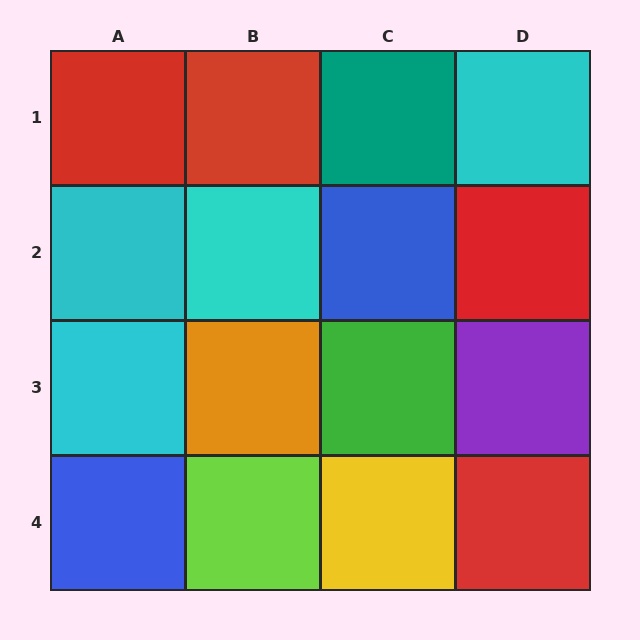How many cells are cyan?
4 cells are cyan.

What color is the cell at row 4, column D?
Red.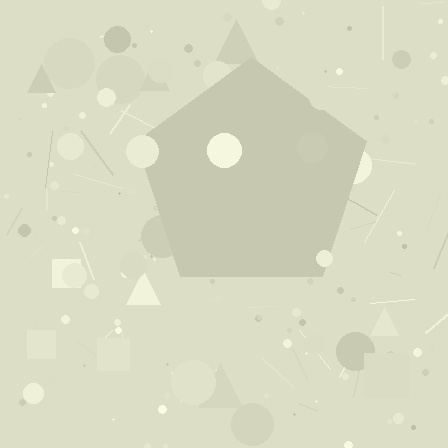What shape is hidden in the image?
A pentagon is hidden in the image.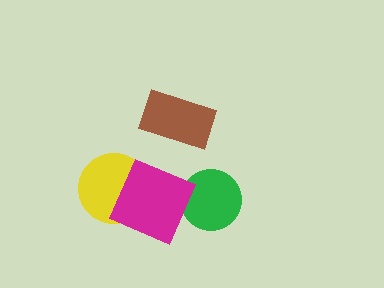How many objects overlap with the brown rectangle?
0 objects overlap with the brown rectangle.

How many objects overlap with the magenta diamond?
2 objects overlap with the magenta diamond.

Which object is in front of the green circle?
The magenta diamond is in front of the green circle.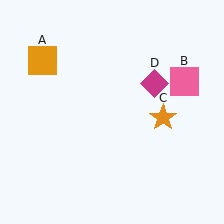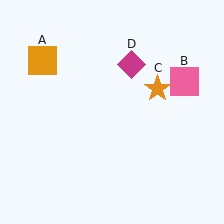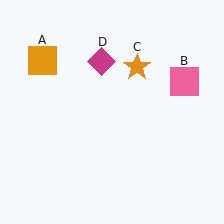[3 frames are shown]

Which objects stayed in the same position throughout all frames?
Orange square (object A) and pink square (object B) remained stationary.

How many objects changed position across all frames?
2 objects changed position: orange star (object C), magenta diamond (object D).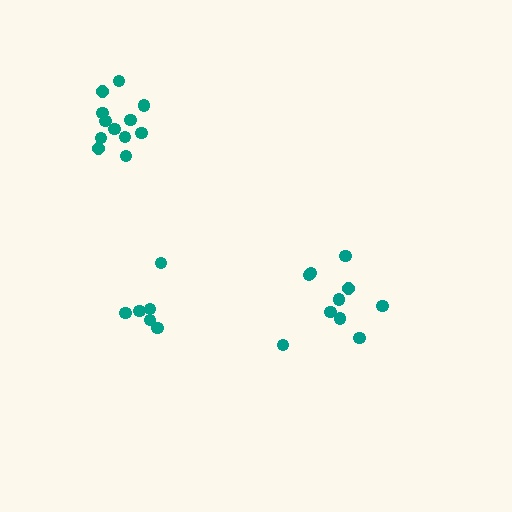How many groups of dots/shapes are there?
There are 3 groups.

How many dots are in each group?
Group 1: 10 dots, Group 2: 6 dots, Group 3: 12 dots (28 total).